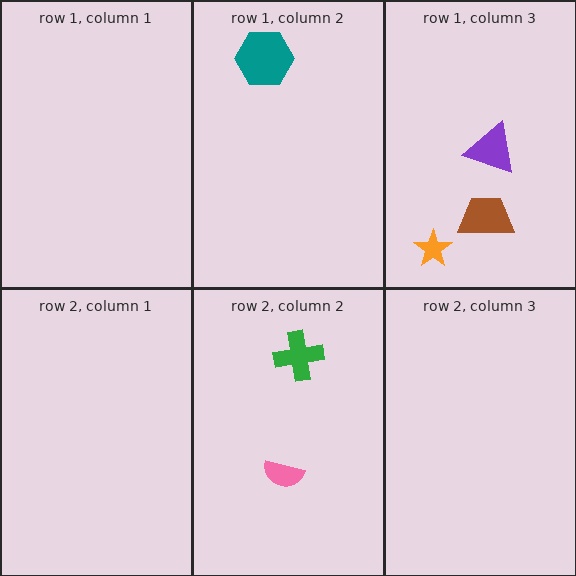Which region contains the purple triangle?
The row 1, column 3 region.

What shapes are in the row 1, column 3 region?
The brown trapezoid, the orange star, the purple triangle.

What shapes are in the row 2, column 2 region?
The green cross, the pink semicircle.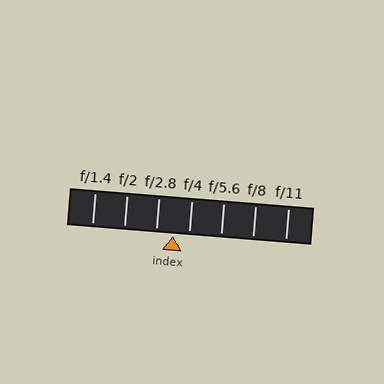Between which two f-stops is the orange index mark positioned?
The index mark is between f/2.8 and f/4.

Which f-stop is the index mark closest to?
The index mark is closest to f/4.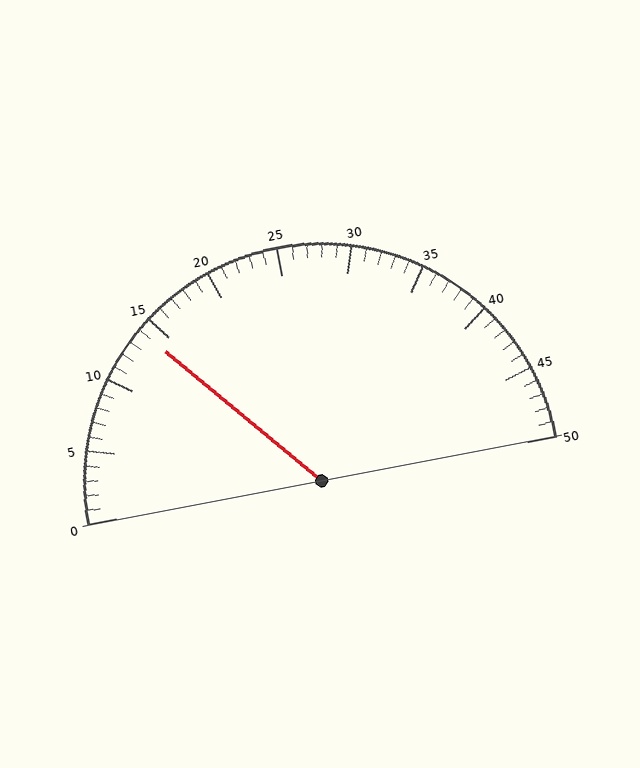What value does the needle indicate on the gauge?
The needle indicates approximately 14.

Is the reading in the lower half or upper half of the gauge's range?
The reading is in the lower half of the range (0 to 50).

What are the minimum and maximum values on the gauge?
The gauge ranges from 0 to 50.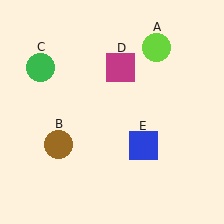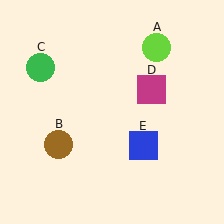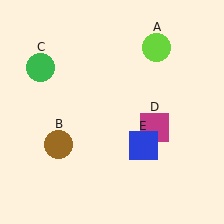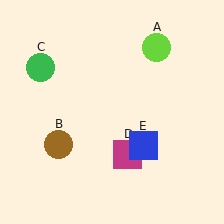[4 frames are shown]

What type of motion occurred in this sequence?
The magenta square (object D) rotated clockwise around the center of the scene.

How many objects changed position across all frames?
1 object changed position: magenta square (object D).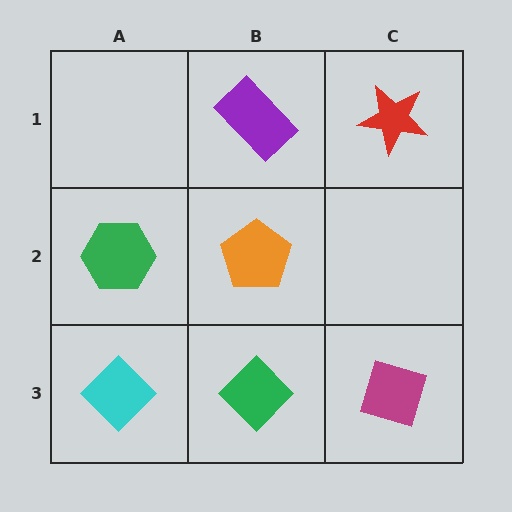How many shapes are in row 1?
2 shapes.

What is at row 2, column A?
A green hexagon.